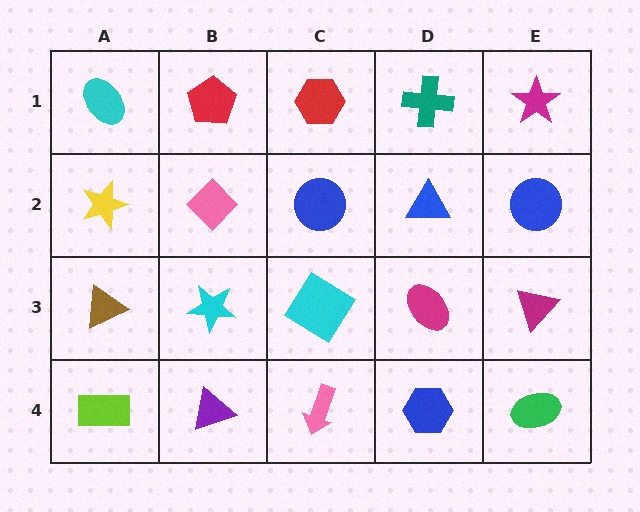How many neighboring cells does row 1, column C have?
3.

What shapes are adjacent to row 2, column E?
A magenta star (row 1, column E), a magenta triangle (row 3, column E), a blue triangle (row 2, column D).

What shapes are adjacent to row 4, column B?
A cyan star (row 3, column B), a lime rectangle (row 4, column A), a pink arrow (row 4, column C).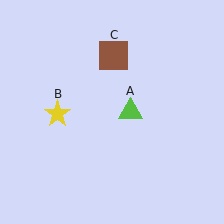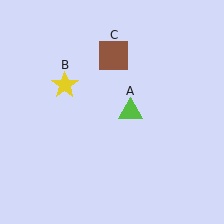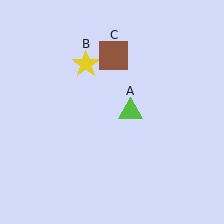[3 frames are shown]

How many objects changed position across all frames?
1 object changed position: yellow star (object B).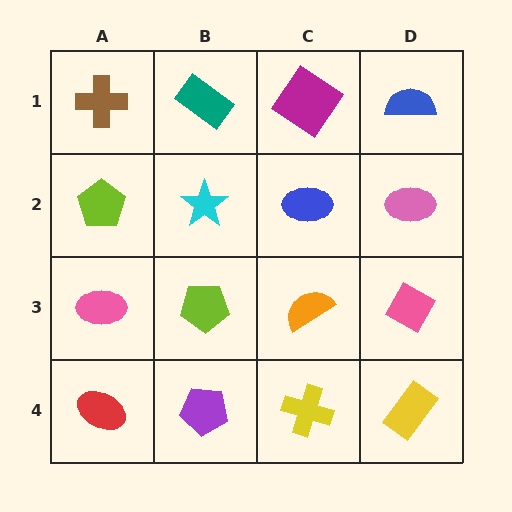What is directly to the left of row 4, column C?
A purple pentagon.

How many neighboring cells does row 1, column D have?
2.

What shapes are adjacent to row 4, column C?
An orange semicircle (row 3, column C), a purple pentagon (row 4, column B), a yellow rectangle (row 4, column D).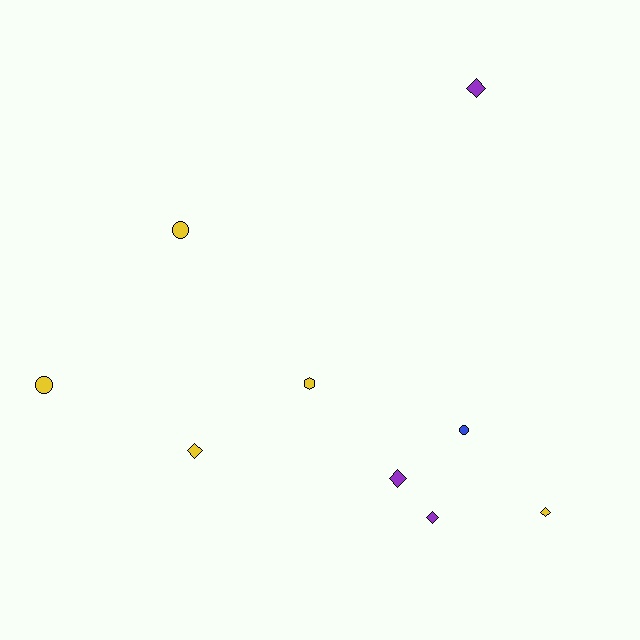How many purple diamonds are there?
There are 3 purple diamonds.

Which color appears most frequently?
Yellow, with 5 objects.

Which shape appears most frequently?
Diamond, with 5 objects.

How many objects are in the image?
There are 9 objects.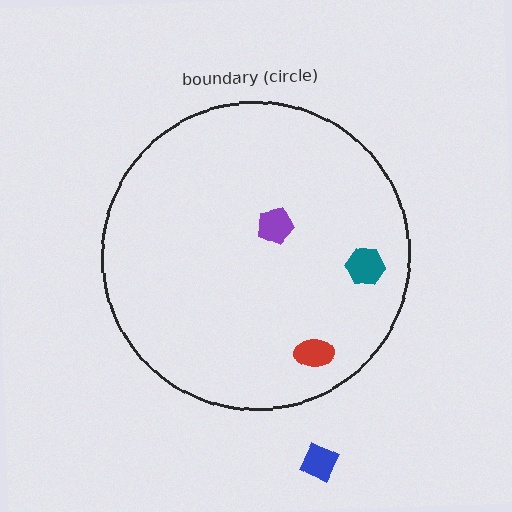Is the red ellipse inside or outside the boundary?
Inside.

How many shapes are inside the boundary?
3 inside, 1 outside.